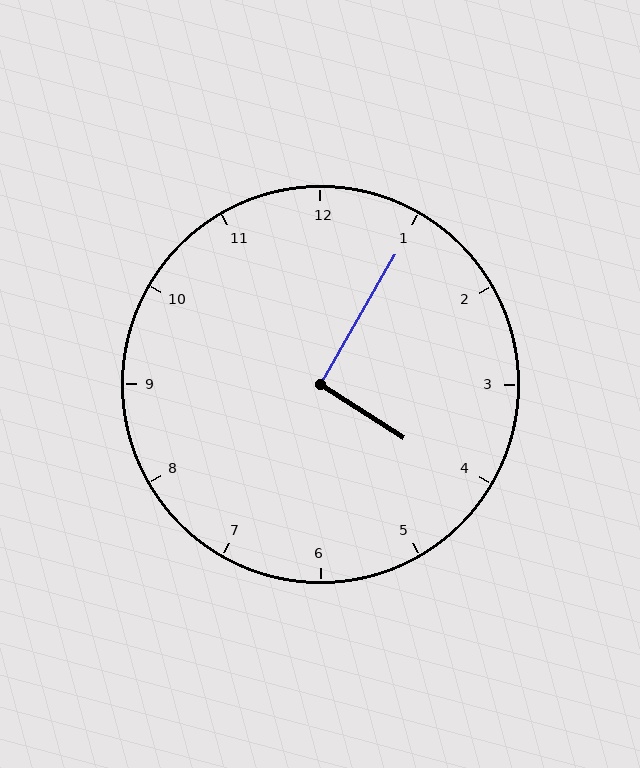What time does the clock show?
4:05.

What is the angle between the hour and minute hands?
Approximately 92 degrees.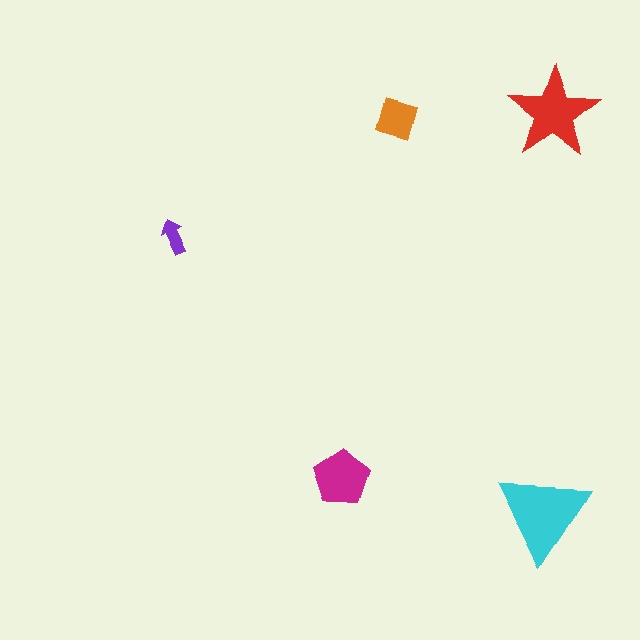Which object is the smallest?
The purple arrow.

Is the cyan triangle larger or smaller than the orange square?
Larger.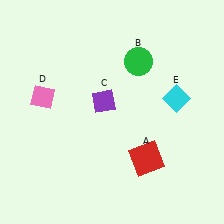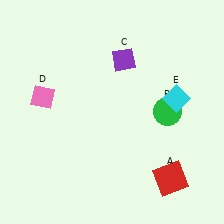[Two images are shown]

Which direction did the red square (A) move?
The red square (A) moved right.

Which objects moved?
The objects that moved are: the red square (A), the green circle (B), the purple diamond (C).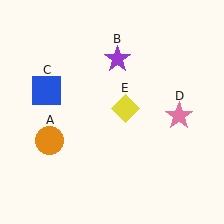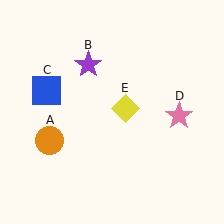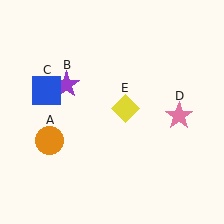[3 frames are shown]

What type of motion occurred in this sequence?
The purple star (object B) rotated counterclockwise around the center of the scene.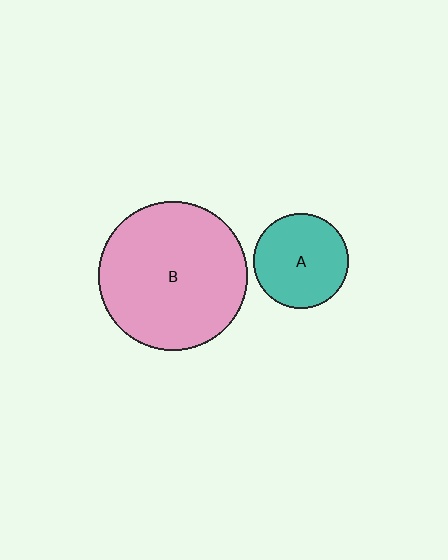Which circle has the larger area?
Circle B (pink).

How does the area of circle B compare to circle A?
Approximately 2.5 times.